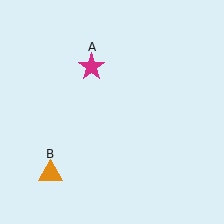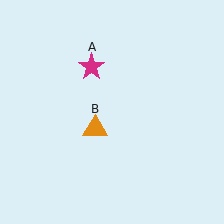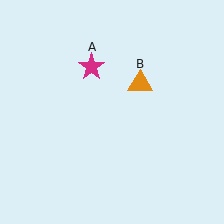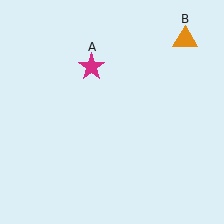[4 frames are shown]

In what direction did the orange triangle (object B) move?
The orange triangle (object B) moved up and to the right.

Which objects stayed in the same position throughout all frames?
Magenta star (object A) remained stationary.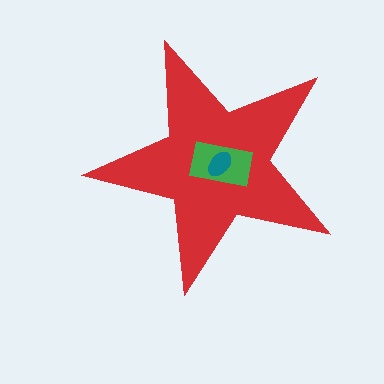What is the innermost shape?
The teal ellipse.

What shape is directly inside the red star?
The green rectangle.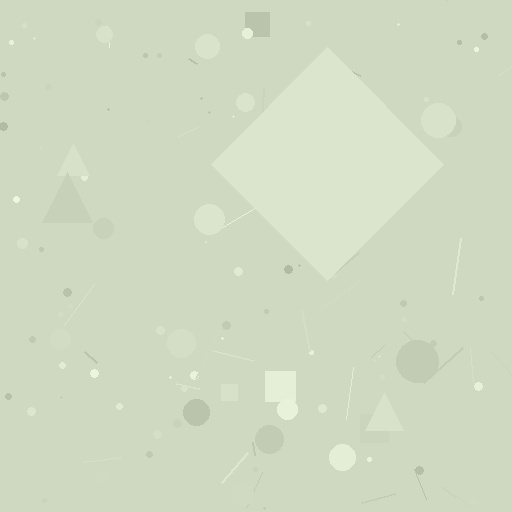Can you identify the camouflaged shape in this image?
The camouflaged shape is a diamond.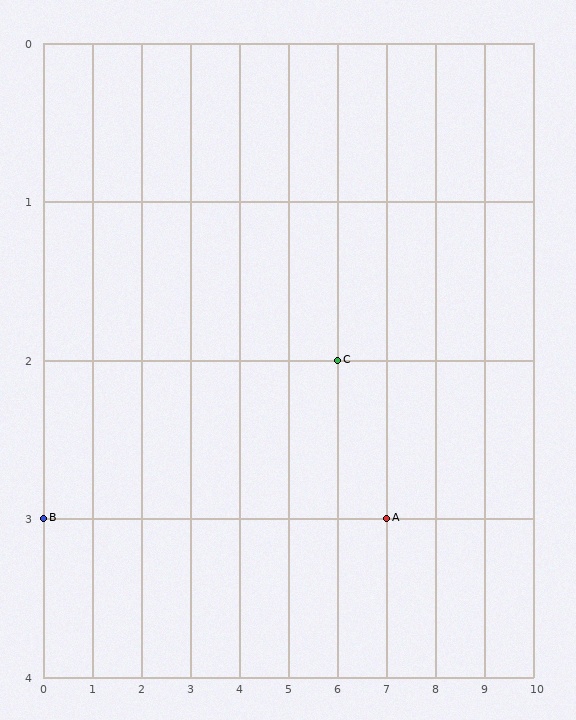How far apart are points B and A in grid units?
Points B and A are 7 columns apart.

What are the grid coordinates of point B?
Point B is at grid coordinates (0, 3).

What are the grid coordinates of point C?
Point C is at grid coordinates (6, 2).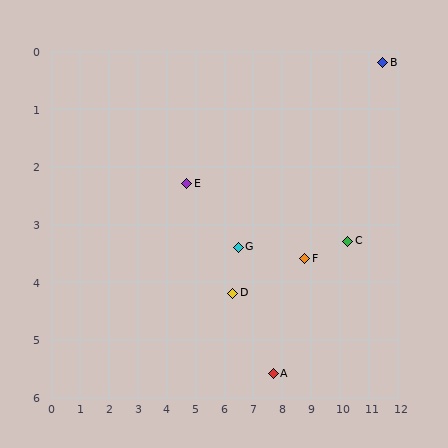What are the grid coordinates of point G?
Point G is at approximately (6.5, 3.4).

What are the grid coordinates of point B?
Point B is at approximately (11.5, 0.2).